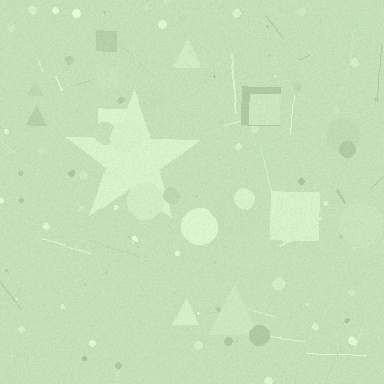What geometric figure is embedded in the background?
A star is embedded in the background.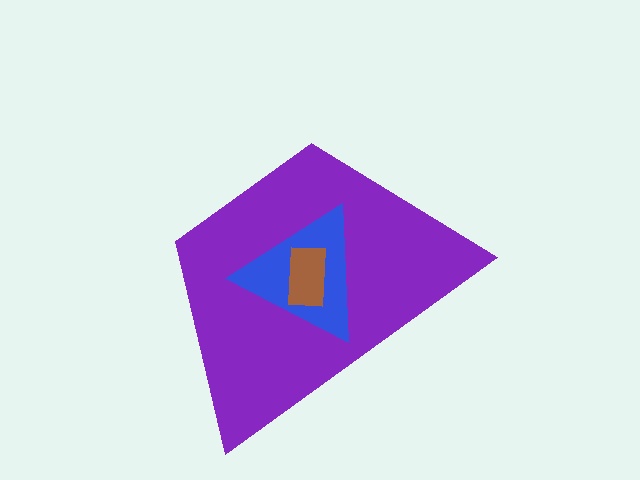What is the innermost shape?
The brown rectangle.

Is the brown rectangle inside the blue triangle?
Yes.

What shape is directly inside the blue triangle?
The brown rectangle.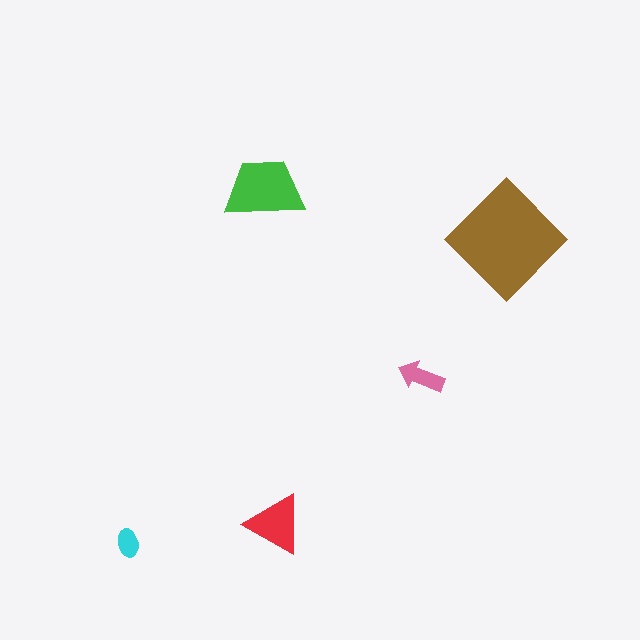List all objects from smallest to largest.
The cyan ellipse, the pink arrow, the red triangle, the green trapezoid, the brown diamond.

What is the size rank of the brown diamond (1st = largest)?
1st.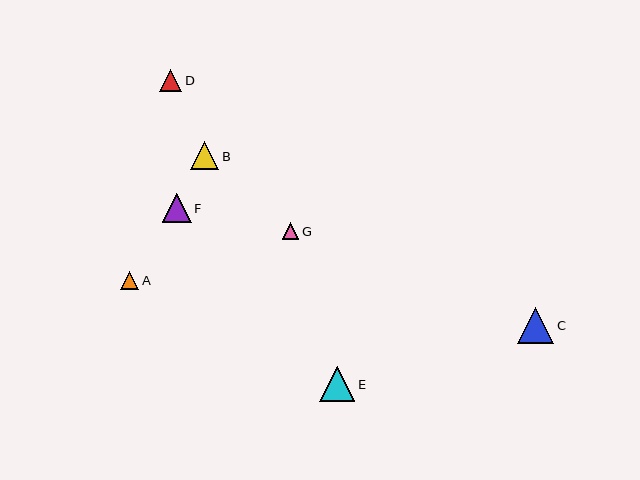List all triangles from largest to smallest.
From largest to smallest: C, E, F, B, D, A, G.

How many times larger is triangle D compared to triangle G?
Triangle D is approximately 1.3 times the size of triangle G.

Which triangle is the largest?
Triangle C is the largest with a size of approximately 36 pixels.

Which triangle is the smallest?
Triangle G is the smallest with a size of approximately 17 pixels.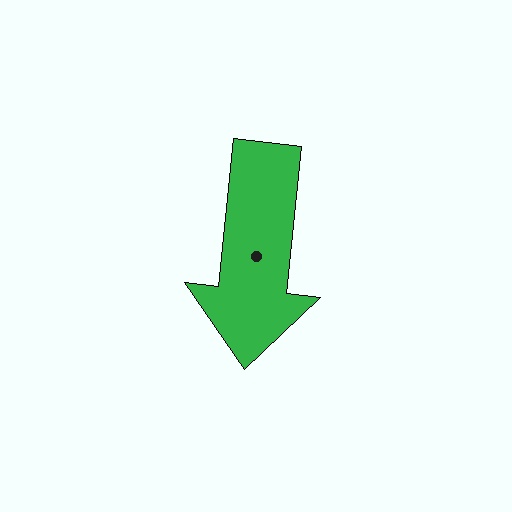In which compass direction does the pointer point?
South.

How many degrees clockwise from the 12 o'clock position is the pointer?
Approximately 186 degrees.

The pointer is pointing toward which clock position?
Roughly 6 o'clock.